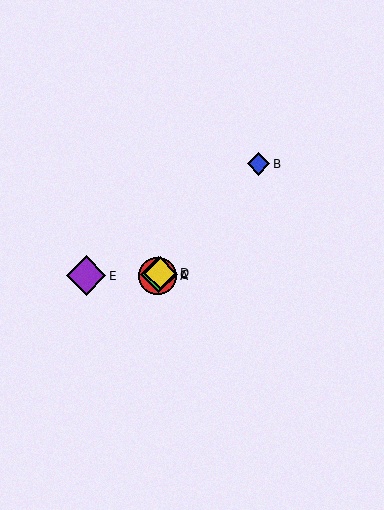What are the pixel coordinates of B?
Object B is at (258, 164).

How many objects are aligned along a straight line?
4 objects (A, B, C, D) are aligned along a straight line.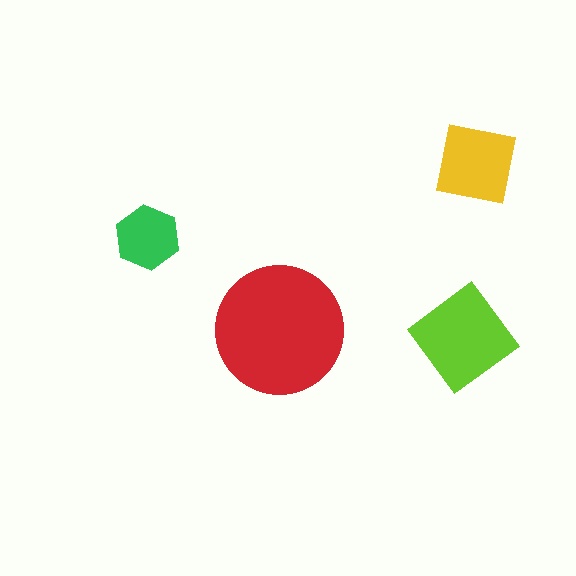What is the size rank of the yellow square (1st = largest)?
3rd.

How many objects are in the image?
There are 4 objects in the image.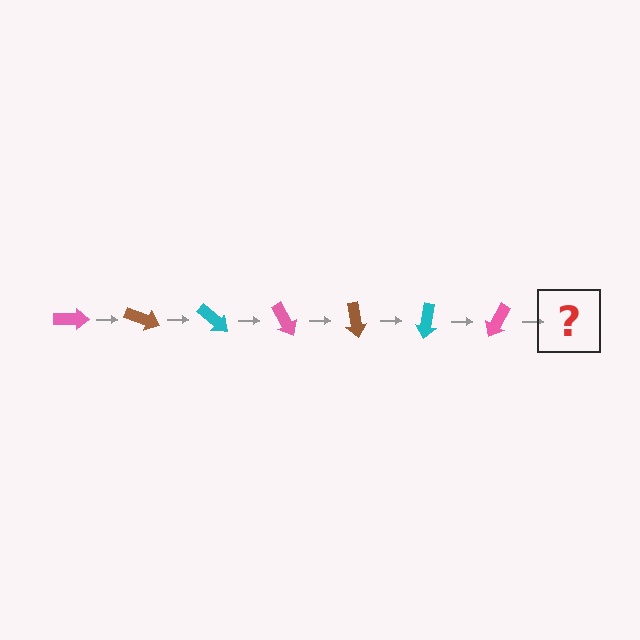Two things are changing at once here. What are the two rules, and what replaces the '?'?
The two rules are that it rotates 20 degrees each step and the color cycles through pink, brown, and cyan. The '?' should be a brown arrow, rotated 140 degrees from the start.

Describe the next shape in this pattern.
It should be a brown arrow, rotated 140 degrees from the start.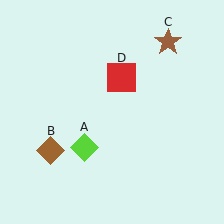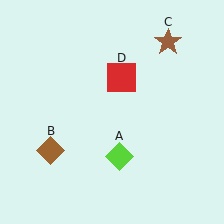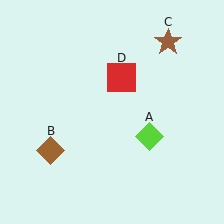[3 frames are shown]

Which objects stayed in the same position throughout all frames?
Brown diamond (object B) and brown star (object C) and red square (object D) remained stationary.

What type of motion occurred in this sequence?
The lime diamond (object A) rotated counterclockwise around the center of the scene.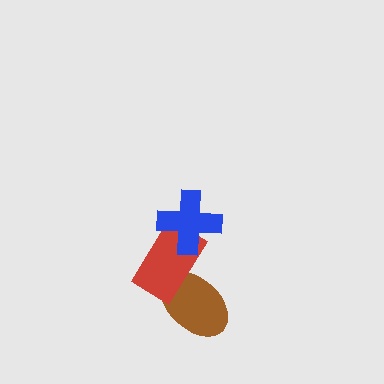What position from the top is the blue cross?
The blue cross is 1st from the top.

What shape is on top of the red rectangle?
The blue cross is on top of the red rectangle.